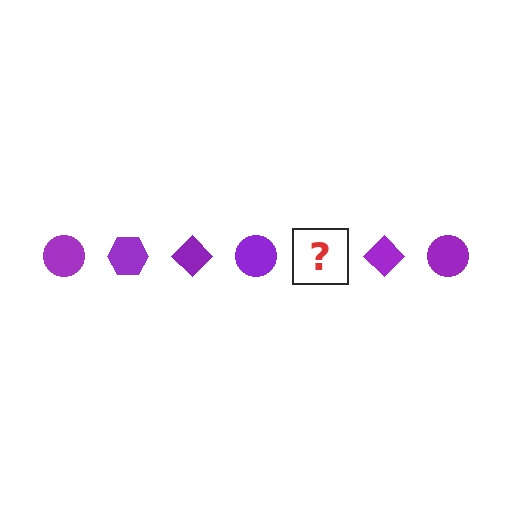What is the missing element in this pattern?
The missing element is a purple hexagon.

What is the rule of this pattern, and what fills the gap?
The rule is that the pattern cycles through circle, hexagon, diamond shapes in purple. The gap should be filled with a purple hexagon.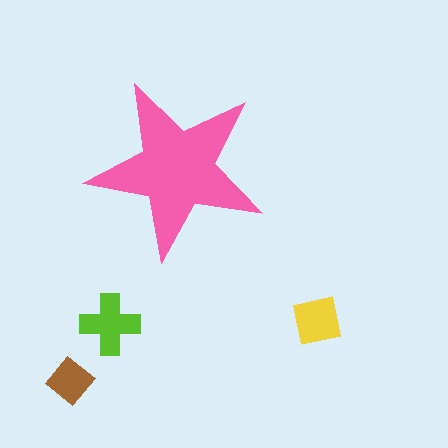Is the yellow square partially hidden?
No, the yellow square is fully visible.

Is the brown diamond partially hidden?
No, the brown diamond is fully visible.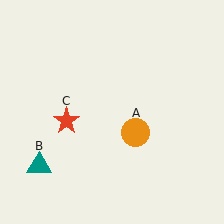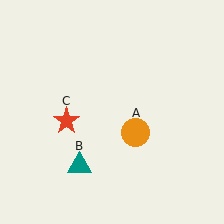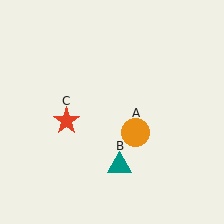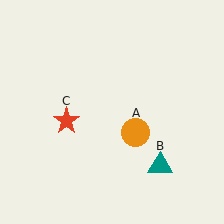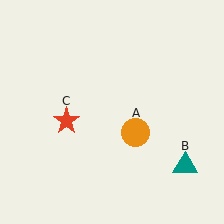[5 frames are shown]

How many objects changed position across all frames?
1 object changed position: teal triangle (object B).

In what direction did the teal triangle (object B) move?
The teal triangle (object B) moved right.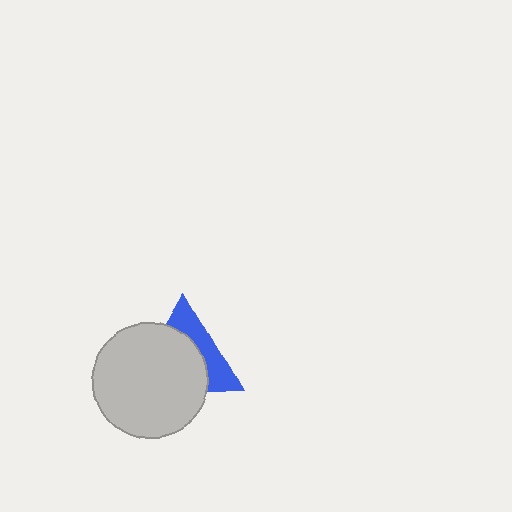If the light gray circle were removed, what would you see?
You would see the complete blue triangle.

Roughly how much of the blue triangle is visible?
A small part of it is visible (roughly 39%).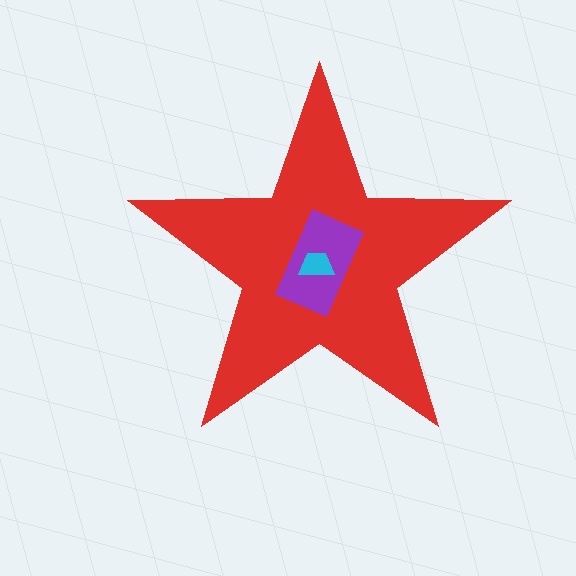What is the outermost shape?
The red star.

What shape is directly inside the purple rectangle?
The cyan trapezoid.